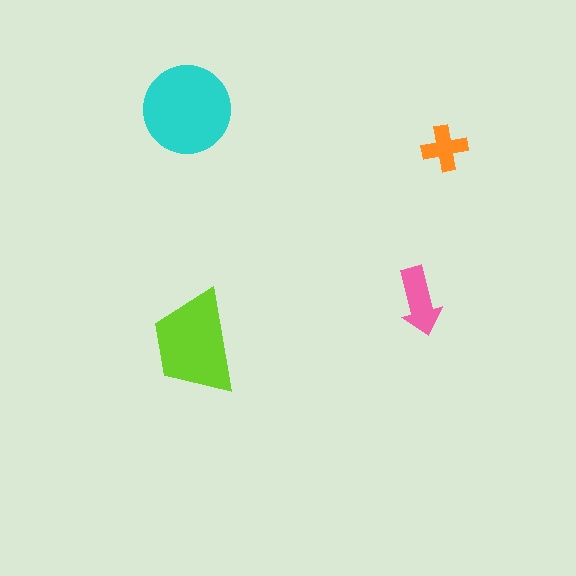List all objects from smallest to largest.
The orange cross, the pink arrow, the lime trapezoid, the cyan circle.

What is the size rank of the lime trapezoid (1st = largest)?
2nd.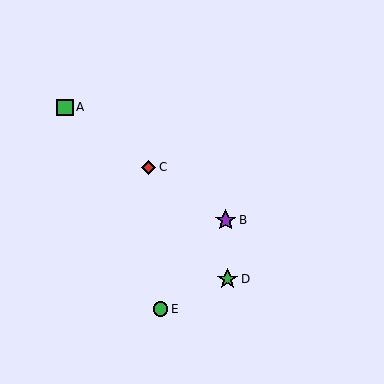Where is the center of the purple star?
The center of the purple star is at (226, 220).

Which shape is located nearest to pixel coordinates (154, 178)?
The red diamond (labeled C) at (149, 167) is nearest to that location.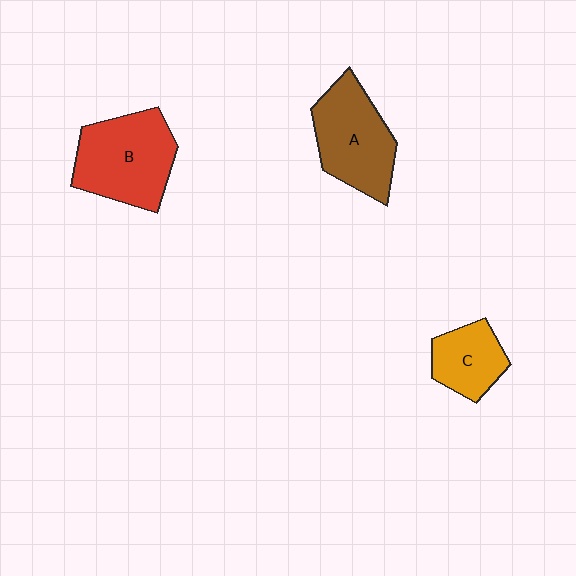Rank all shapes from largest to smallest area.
From largest to smallest: B (red), A (brown), C (orange).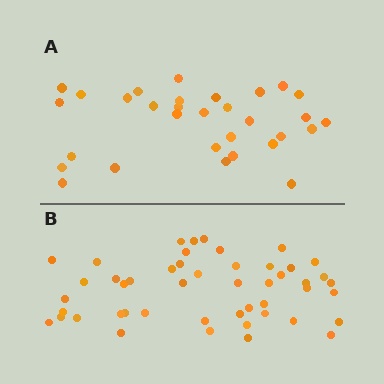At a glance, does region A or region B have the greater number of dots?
Region B (the bottom region) has more dots.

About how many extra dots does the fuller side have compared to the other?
Region B has approximately 15 more dots than region A.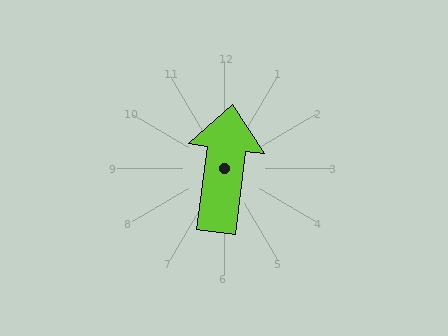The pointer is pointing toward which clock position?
Roughly 12 o'clock.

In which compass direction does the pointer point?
North.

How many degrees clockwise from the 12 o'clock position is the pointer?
Approximately 7 degrees.